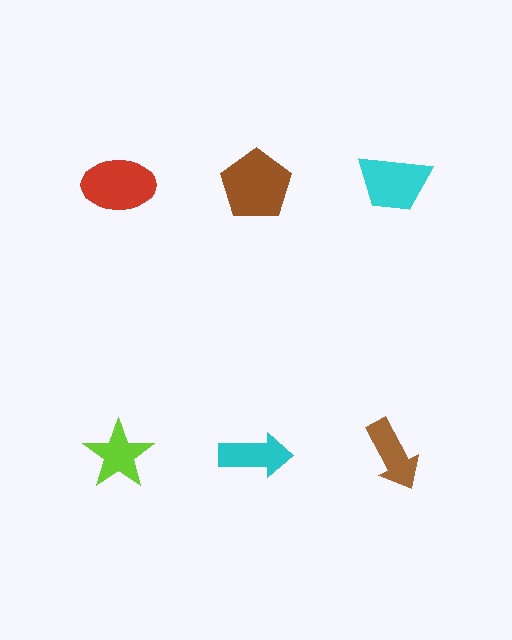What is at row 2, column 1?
A lime star.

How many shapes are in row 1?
3 shapes.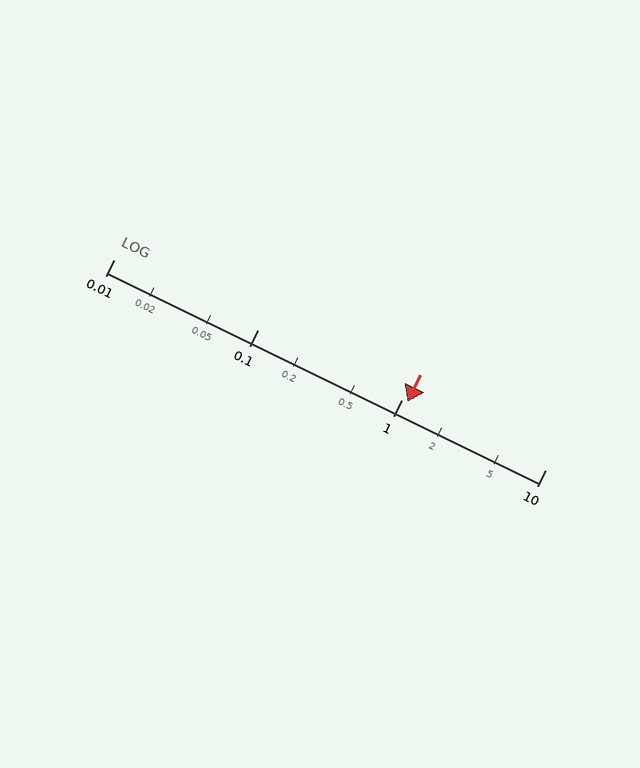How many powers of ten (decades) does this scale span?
The scale spans 3 decades, from 0.01 to 10.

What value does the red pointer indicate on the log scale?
The pointer indicates approximately 1.1.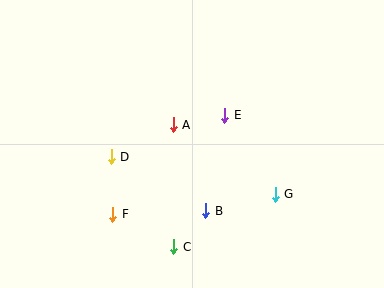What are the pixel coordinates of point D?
Point D is at (111, 157).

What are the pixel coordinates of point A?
Point A is at (173, 125).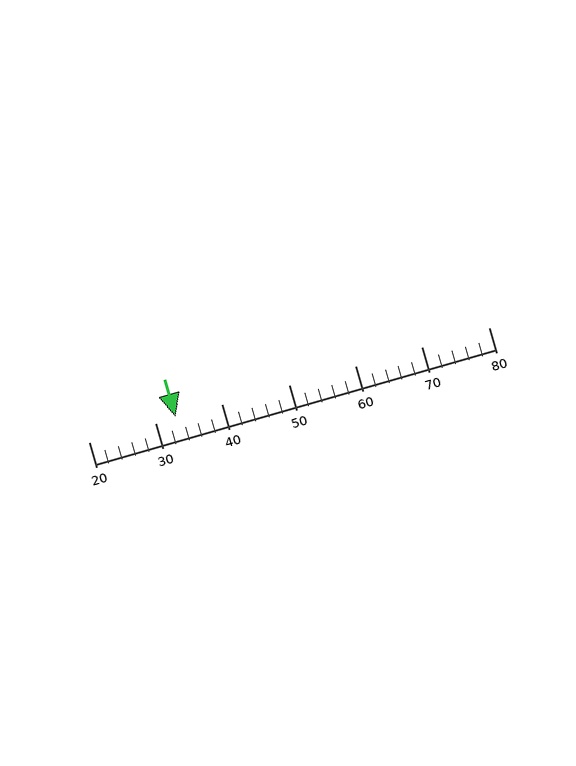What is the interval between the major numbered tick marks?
The major tick marks are spaced 10 units apart.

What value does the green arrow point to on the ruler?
The green arrow points to approximately 33.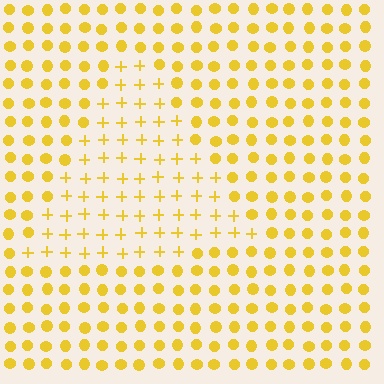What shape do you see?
I see a triangle.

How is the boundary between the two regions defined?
The boundary is defined by a change in element shape: plus signs inside vs. circles outside. All elements share the same color and spacing.